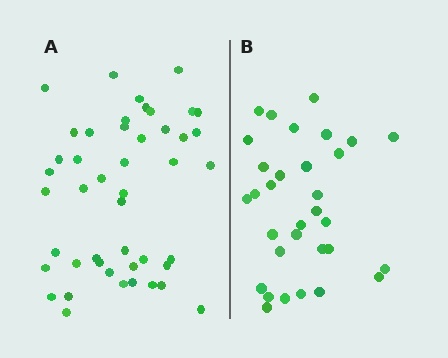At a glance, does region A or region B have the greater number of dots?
Region A (the left region) has more dots.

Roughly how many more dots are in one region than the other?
Region A has approximately 15 more dots than region B.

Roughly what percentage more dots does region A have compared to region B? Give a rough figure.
About 45% more.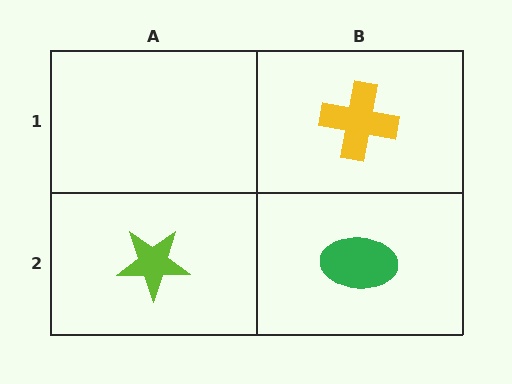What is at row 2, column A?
A lime star.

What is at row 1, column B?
A yellow cross.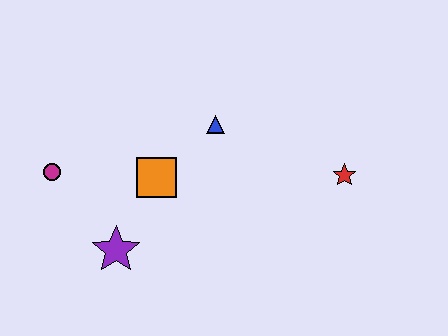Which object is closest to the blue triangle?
The orange square is closest to the blue triangle.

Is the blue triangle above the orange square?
Yes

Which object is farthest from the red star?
The magenta circle is farthest from the red star.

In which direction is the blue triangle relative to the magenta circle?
The blue triangle is to the right of the magenta circle.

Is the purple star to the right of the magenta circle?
Yes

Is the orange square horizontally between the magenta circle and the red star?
Yes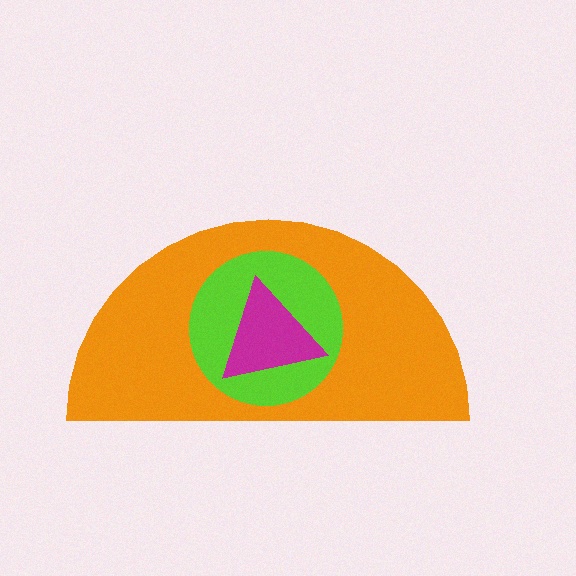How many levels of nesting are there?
3.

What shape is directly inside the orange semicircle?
The lime circle.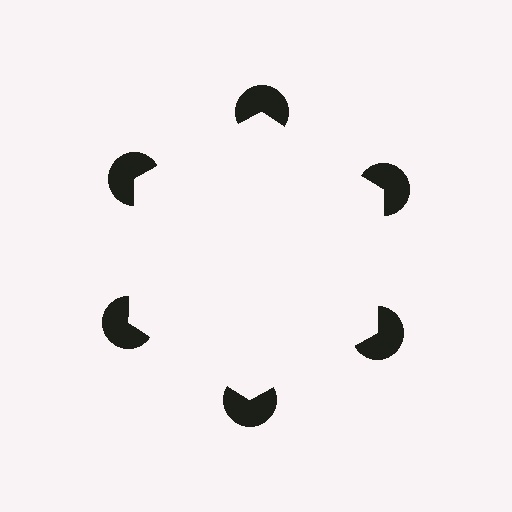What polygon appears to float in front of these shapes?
An illusory hexagon — its edges are inferred from the aligned wedge cuts in the pac-man discs, not physically drawn.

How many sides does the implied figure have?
6 sides.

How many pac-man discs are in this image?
There are 6 — one at each vertex of the illusory hexagon.